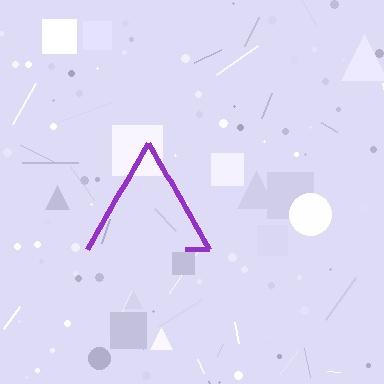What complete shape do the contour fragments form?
The contour fragments form a triangle.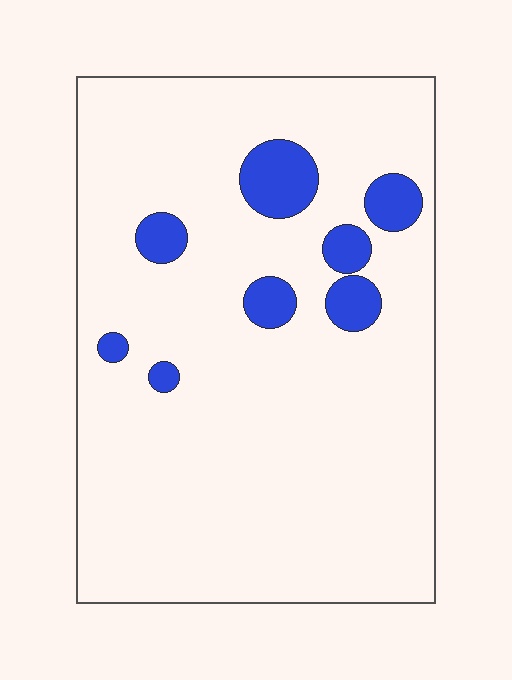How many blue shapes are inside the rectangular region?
8.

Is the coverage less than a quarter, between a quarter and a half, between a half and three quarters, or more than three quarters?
Less than a quarter.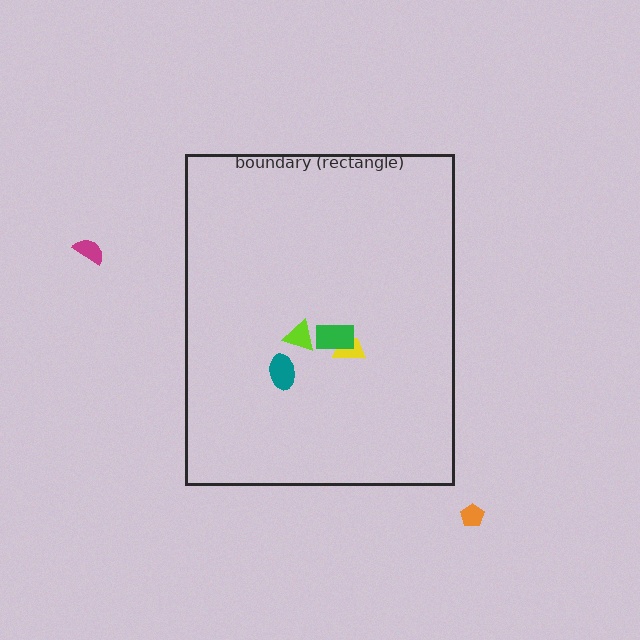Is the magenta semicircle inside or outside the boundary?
Outside.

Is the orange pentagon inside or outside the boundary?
Outside.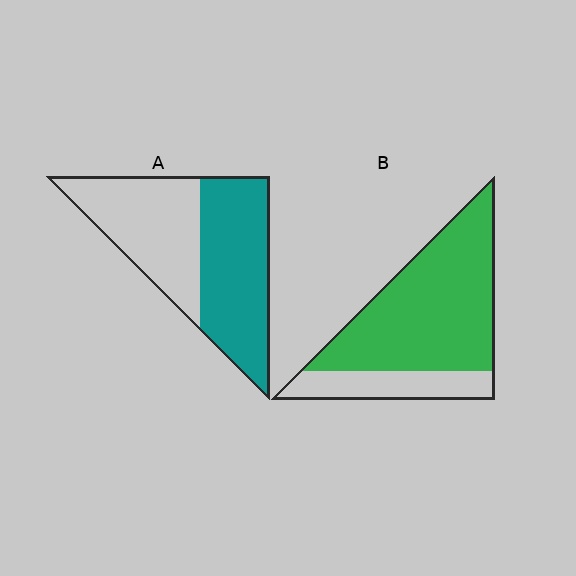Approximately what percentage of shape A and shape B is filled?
A is approximately 55% and B is approximately 75%.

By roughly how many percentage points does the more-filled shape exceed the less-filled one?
By roughly 25 percentage points (B over A).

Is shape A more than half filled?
Roughly half.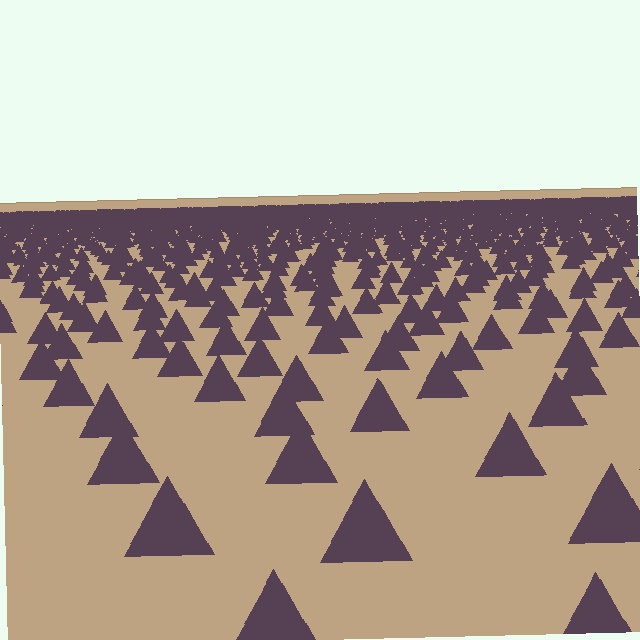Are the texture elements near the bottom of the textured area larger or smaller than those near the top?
Larger. Near the bottom, elements are closer to the viewer and appear at a bigger on-screen size.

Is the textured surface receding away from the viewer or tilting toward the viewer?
The surface is receding away from the viewer. Texture elements get smaller and denser toward the top.